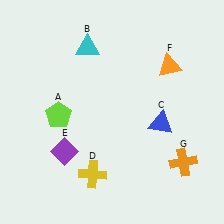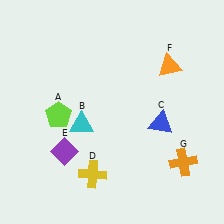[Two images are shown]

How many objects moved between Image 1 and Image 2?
1 object moved between the two images.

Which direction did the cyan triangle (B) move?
The cyan triangle (B) moved down.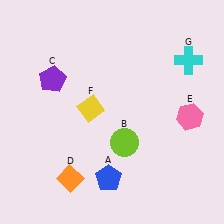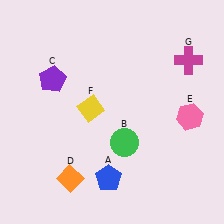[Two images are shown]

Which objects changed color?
B changed from lime to green. G changed from cyan to magenta.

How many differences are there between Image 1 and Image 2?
There are 2 differences between the two images.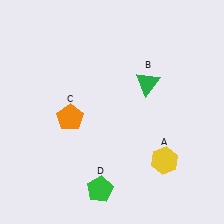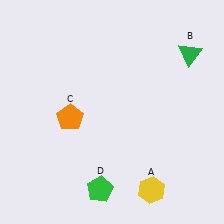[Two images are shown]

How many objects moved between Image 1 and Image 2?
2 objects moved between the two images.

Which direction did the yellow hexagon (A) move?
The yellow hexagon (A) moved down.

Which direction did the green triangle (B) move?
The green triangle (B) moved right.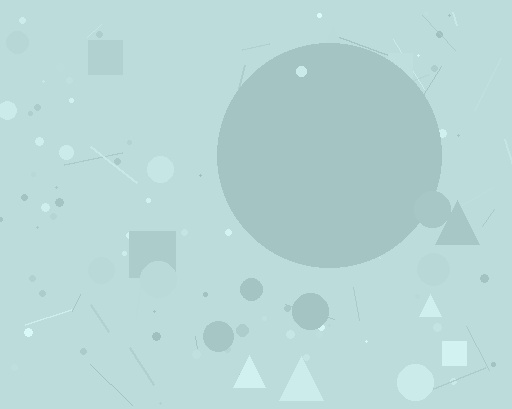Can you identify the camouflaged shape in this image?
The camouflaged shape is a circle.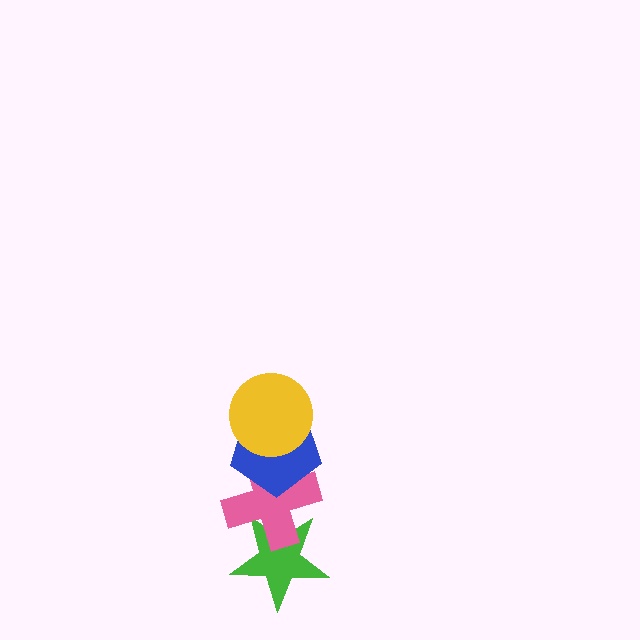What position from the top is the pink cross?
The pink cross is 3rd from the top.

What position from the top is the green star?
The green star is 4th from the top.